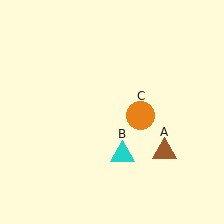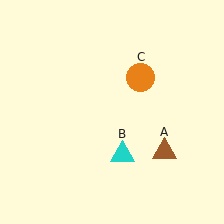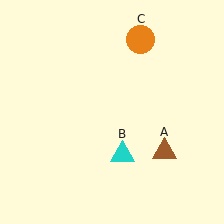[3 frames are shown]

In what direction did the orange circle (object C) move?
The orange circle (object C) moved up.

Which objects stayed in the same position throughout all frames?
Brown triangle (object A) and cyan triangle (object B) remained stationary.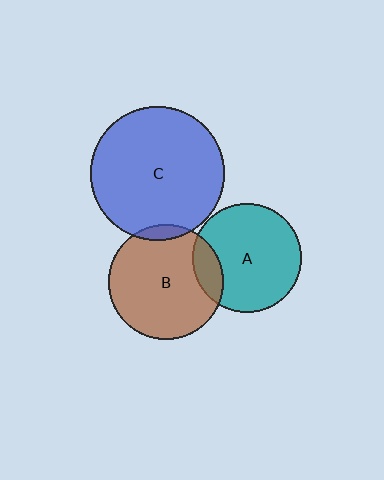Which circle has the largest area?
Circle C (blue).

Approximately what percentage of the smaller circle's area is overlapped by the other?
Approximately 5%.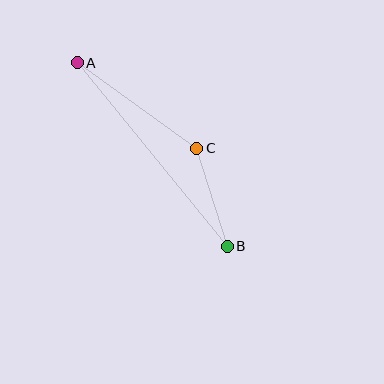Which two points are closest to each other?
Points B and C are closest to each other.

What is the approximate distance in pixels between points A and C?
The distance between A and C is approximately 147 pixels.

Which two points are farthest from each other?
Points A and B are farthest from each other.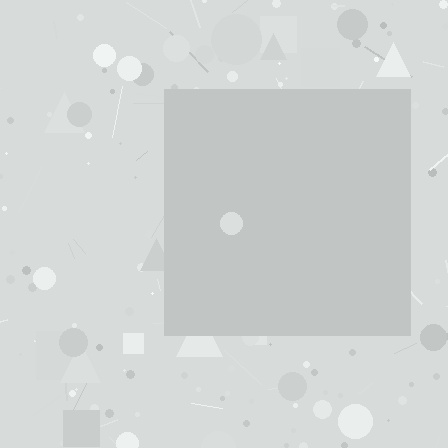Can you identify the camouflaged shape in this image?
The camouflaged shape is a square.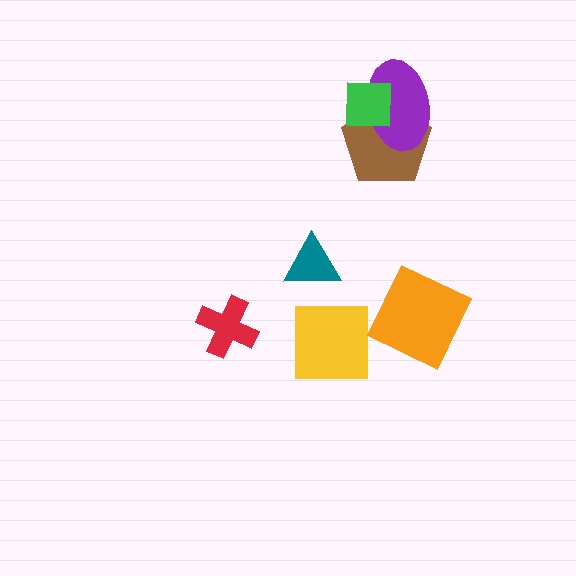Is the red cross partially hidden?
No, no other shape covers it.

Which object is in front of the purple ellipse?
The green square is in front of the purple ellipse.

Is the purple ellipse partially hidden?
Yes, it is partially covered by another shape.